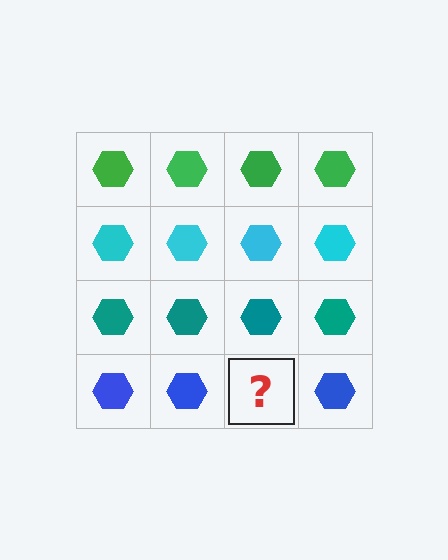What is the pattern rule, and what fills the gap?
The rule is that each row has a consistent color. The gap should be filled with a blue hexagon.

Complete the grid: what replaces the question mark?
The question mark should be replaced with a blue hexagon.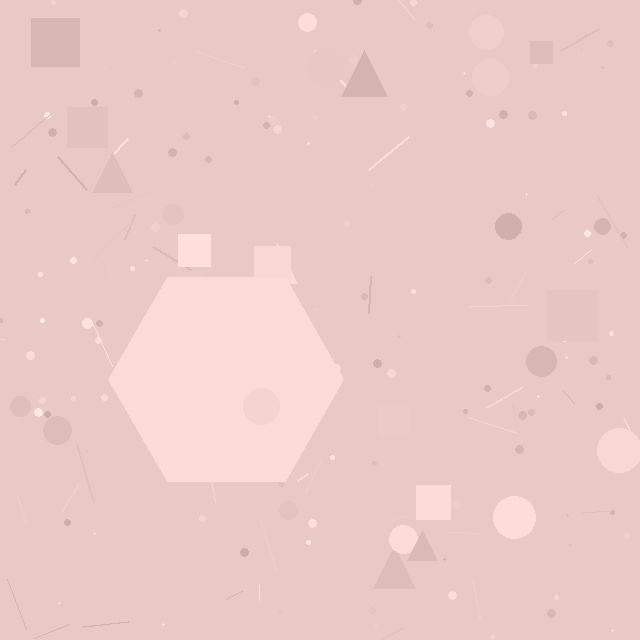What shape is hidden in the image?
A hexagon is hidden in the image.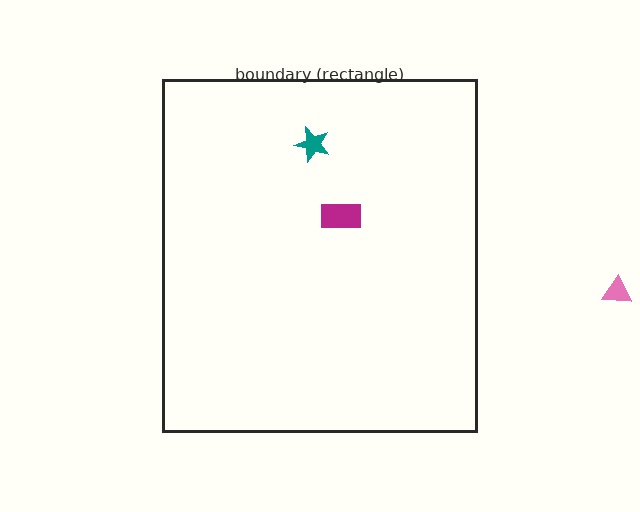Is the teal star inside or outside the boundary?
Inside.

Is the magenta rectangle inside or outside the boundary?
Inside.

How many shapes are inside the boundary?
2 inside, 1 outside.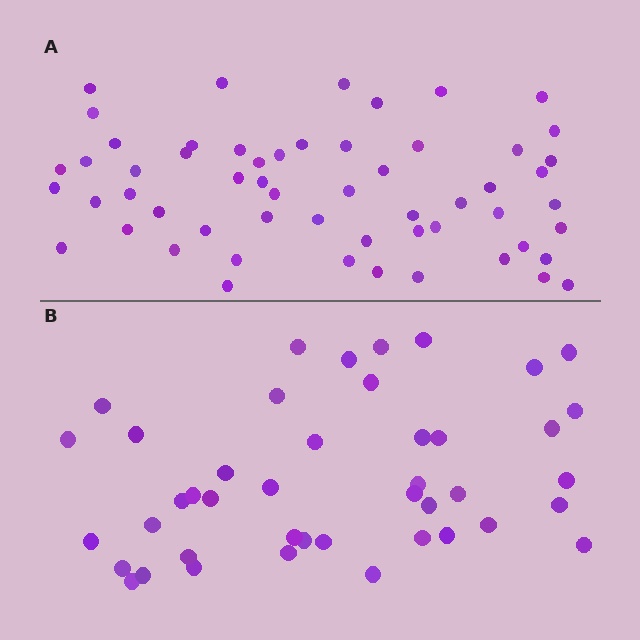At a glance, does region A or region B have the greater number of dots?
Region A (the top region) has more dots.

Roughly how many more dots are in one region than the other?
Region A has approximately 15 more dots than region B.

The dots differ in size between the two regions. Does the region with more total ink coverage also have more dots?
No. Region B has more total ink coverage because its dots are larger, but region A actually contains more individual dots. Total area can be misleading — the number of items is what matters here.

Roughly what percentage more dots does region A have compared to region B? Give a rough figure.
About 35% more.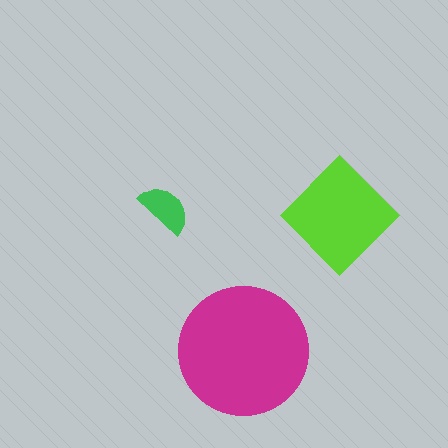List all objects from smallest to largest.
The green semicircle, the lime diamond, the magenta circle.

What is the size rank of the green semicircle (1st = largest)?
3rd.